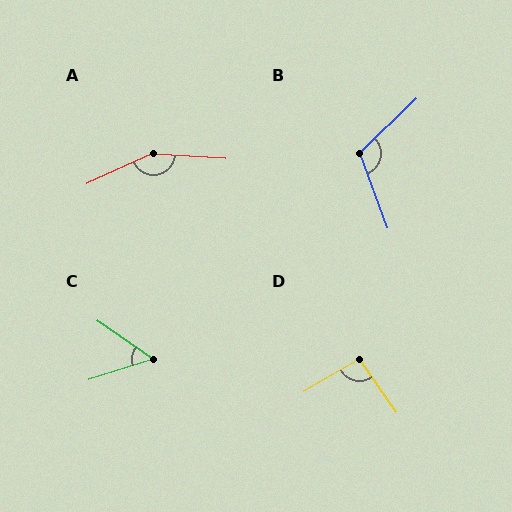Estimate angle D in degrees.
Approximately 95 degrees.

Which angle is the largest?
A, at approximately 152 degrees.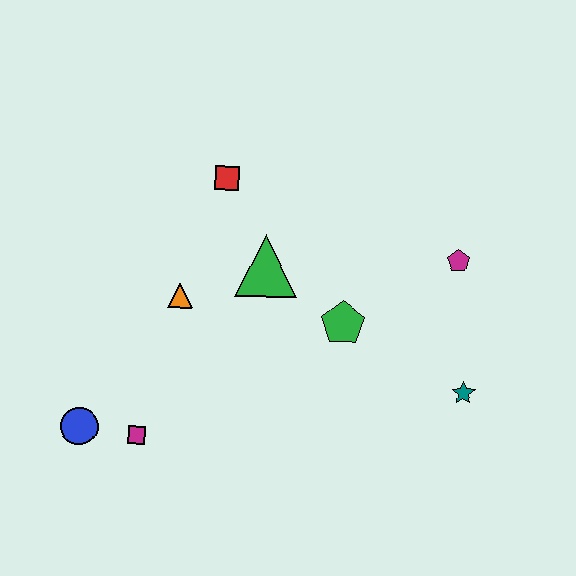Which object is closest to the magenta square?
The blue circle is closest to the magenta square.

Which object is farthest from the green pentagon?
The blue circle is farthest from the green pentagon.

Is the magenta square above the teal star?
No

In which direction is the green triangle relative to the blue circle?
The green triangle is to the right of the blue circle.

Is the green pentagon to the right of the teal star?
No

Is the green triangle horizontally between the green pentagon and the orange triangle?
Yes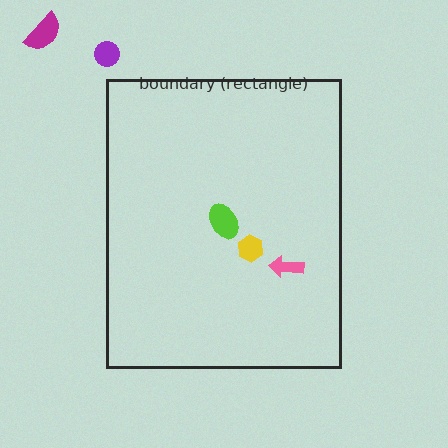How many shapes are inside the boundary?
3 inside, 2 outside.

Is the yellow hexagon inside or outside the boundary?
Inside.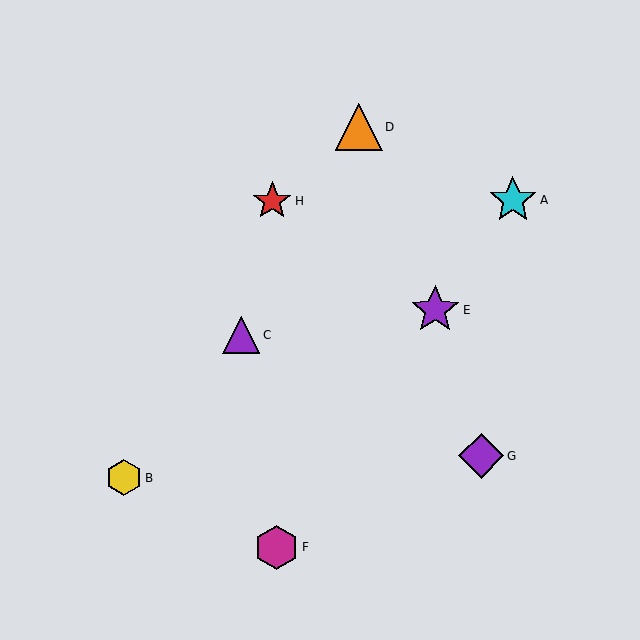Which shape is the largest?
The purple star (labeled E) is the largest.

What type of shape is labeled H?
Shape H is a red star.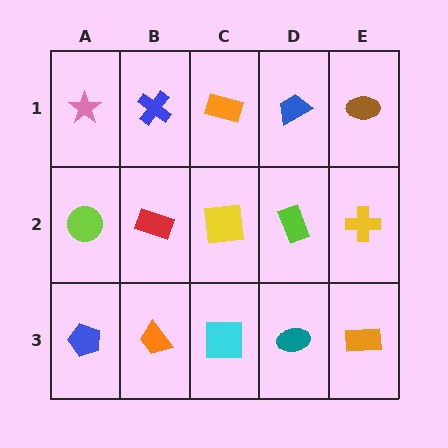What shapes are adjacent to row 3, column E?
A yellow cross (row 2, column E), a teal ellipse (row 3, column D).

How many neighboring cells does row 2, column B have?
4.